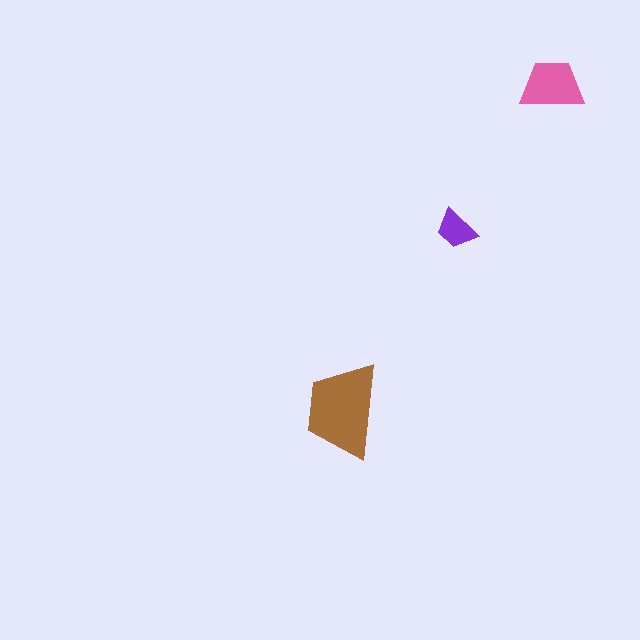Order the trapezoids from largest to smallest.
the brown one, the pink one, the purple one.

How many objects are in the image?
There are 3 objects in the image.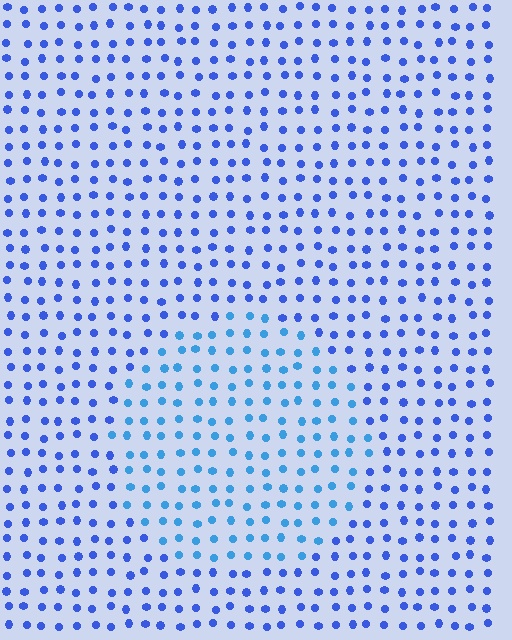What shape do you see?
I see a circle.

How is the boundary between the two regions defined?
The boundary is defined purely by a slight shift in hue (about 24 degrees). Spacing, size, and orientation are identical on both sides.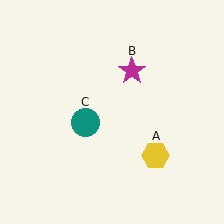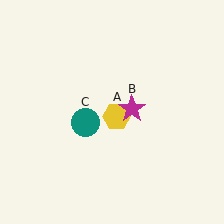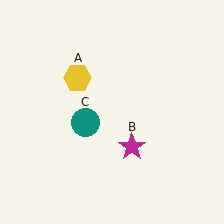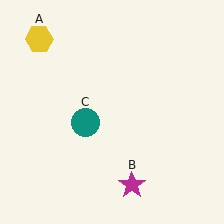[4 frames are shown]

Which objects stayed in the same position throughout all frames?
Teal circle (object C) remained stationary.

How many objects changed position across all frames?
2 objects changed position: yellow hexagon (object A), magenta star (object B).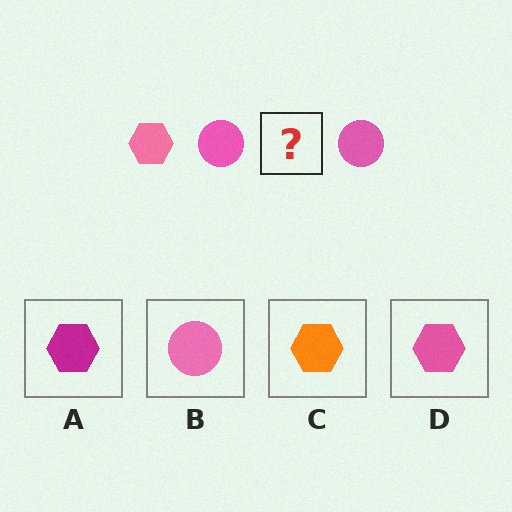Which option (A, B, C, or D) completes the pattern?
D.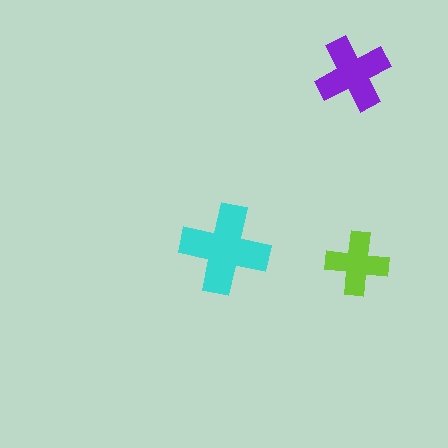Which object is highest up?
The purple cross is topmost.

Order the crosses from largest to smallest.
the cyan one, the purple one, the lime one.